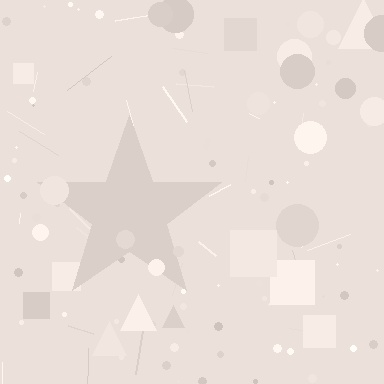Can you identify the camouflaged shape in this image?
The camouflaged shape is a star.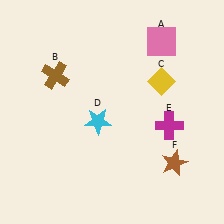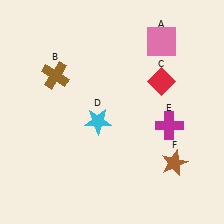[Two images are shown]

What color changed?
The diamond (C) changed from yellow in Image 1 to red in Image 2.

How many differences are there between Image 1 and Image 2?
There is 1 difference between the two images.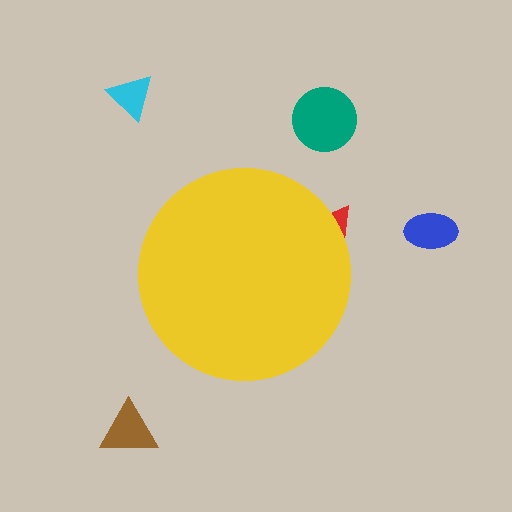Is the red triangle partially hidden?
Yes, the red triangle is partially hidden behind the yellow circle.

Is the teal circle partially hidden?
No, the teal circle is fully visible.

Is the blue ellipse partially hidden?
No, the blue ellipse is fully visible.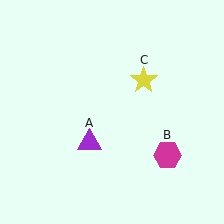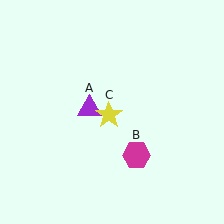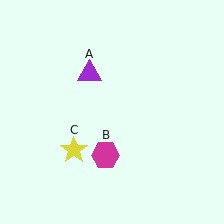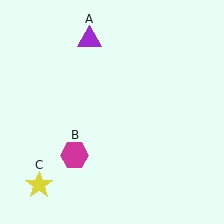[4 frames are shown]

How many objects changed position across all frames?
3 objects changed position: purple triangle (object A), magenta hexagon (object B), yellow star (object C).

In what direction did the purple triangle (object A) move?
The purple triangle (object A) moved up.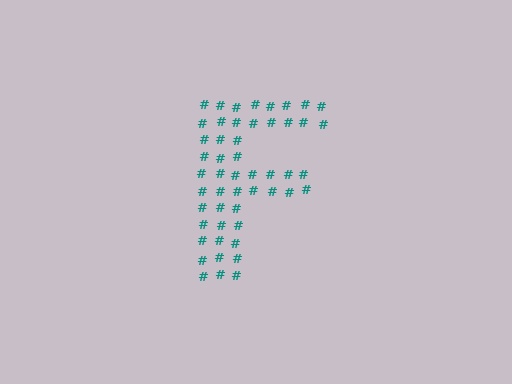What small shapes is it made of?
It is made of small hash symbols.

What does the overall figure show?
The overall figure shows the letter F.